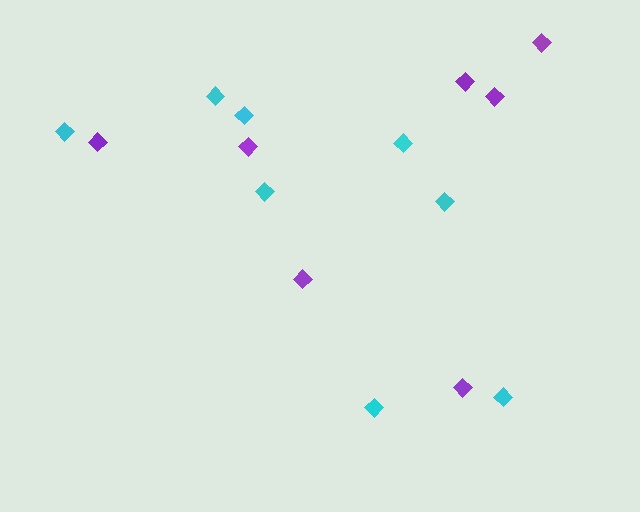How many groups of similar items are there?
There are 2 groups: one group of cyan diamonds (8) and one group of purple diamonds (7).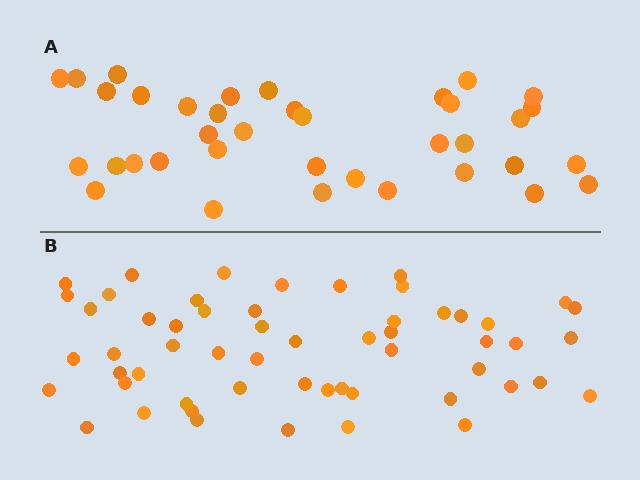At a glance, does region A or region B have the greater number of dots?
Region B (the bottom region) has more dots.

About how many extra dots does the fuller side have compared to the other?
Region B has approximately 20 more dots than region A.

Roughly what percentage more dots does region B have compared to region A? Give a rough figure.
About 50% more.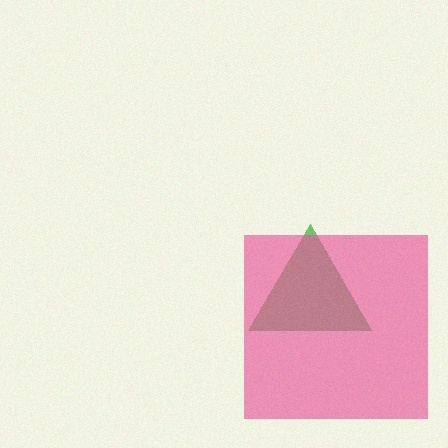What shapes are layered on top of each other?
The layered shapes are: a green triangle, a pink square.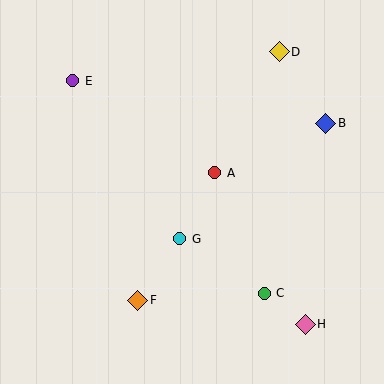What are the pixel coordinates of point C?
Point C is at (264, 293).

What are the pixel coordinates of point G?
Point G is at (180, 239).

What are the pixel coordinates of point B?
Point B is at (326, 123).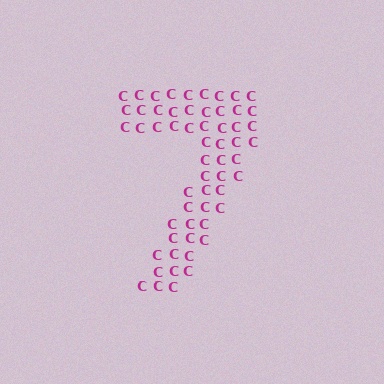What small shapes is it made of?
It is made of small letter C's.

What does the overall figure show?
The overall figure shows the digit 7.